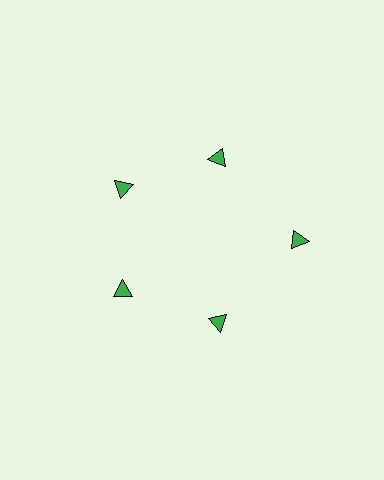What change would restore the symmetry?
The symmetry would be restored by moving it inward, back onto the ring so that all 5 triangles sit at equal angles and equal distance from the center.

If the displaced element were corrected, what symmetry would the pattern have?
It would have 5-fold rotational symmetry — the pattern would map onto itself every 72 degrees.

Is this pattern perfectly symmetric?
No. The 5 green triangles are arranged in a ring, but one element near the 3 o'clock position is pushed outward from the center, breaking the 5-fold rotational symmetry.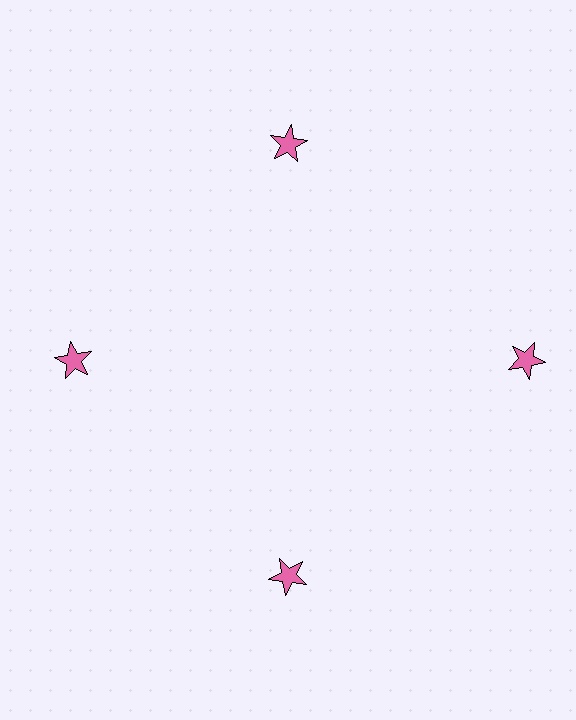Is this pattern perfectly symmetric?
No. The 4 pink stars are arranged in a ring, but one element near the 3 o'clock position is pushed outward from the center, breaking the 4-fold rotational symmetry.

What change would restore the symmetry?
The symmetry would be restored by moving it inward, back onto the ring so that all 4 stars sit at equal angles and equal distance from the center.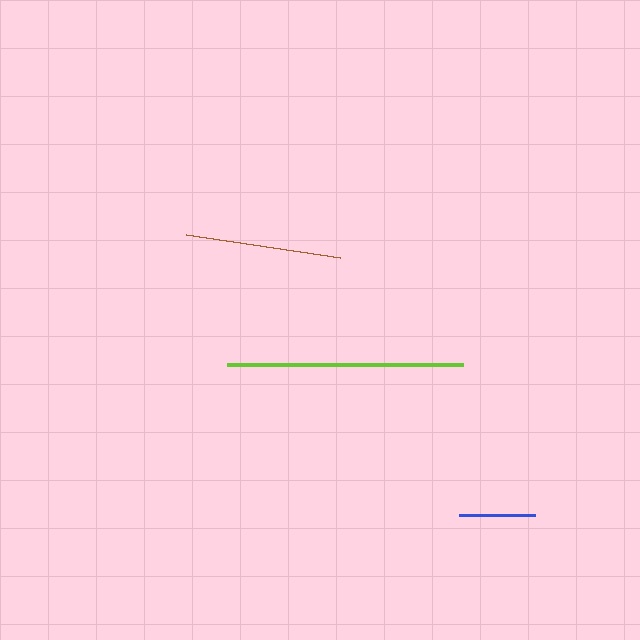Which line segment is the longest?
The lime line is the longest at approximately 236 pixels.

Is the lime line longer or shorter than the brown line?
The lime line is longer than the brown line.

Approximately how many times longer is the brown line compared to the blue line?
The brown line is approximately 2.1 times the length of the blue line.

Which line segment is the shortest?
The blue line is the shortest at approximately 76 pixels.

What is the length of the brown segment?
The brown segment is approximately 156 pixels long.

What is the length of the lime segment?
The lime segment is approximately 236 pixels long.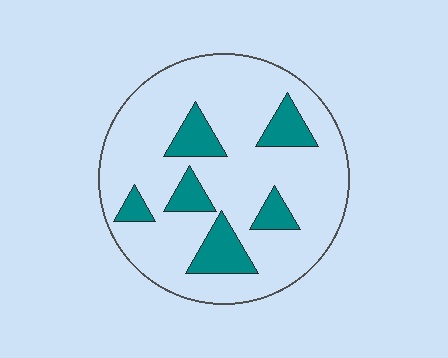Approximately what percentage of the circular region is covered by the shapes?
Approximately 20%.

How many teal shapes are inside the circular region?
6.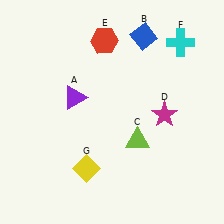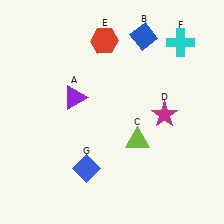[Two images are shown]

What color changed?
The diamond (G) changed from yellow in Image 1 to blue in Image 2.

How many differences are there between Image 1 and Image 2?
There is 1 difference between the two images.